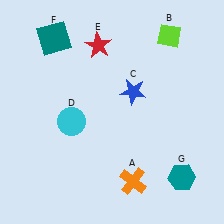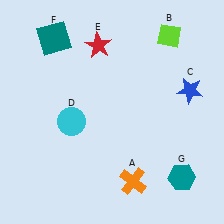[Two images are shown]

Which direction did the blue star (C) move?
The blue star (C) moved right.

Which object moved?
The blue star (C) moved right.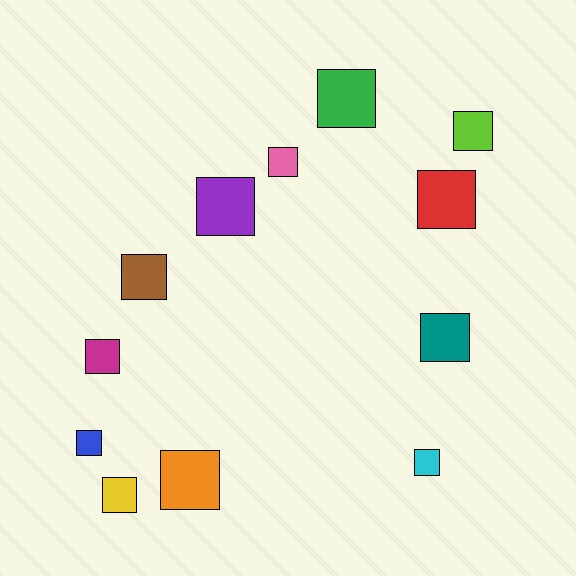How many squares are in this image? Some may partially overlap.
There are 12 squares.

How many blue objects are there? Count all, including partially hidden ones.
There is 1 blue object.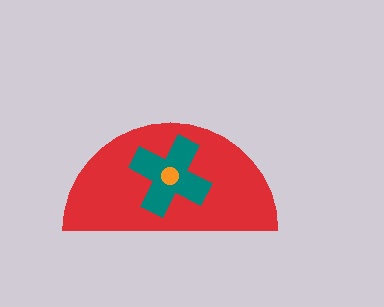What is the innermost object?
The orange circle.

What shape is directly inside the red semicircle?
The teal cross.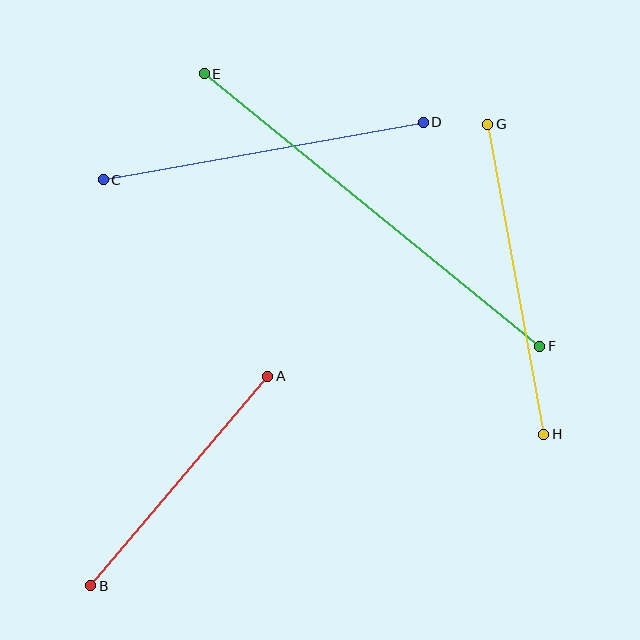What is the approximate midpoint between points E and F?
The midpoint is at approximately (372, 210) pixels.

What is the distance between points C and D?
The distance is approximately 325 pixels.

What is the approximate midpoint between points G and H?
The midpoint is at approximately (516, 279) pixels.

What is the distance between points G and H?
The distance is approximately 315 pixels.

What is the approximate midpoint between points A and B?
The midpoint is at approximately (179, 481) pixels.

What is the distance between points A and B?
The distance is approximately 274 pixels.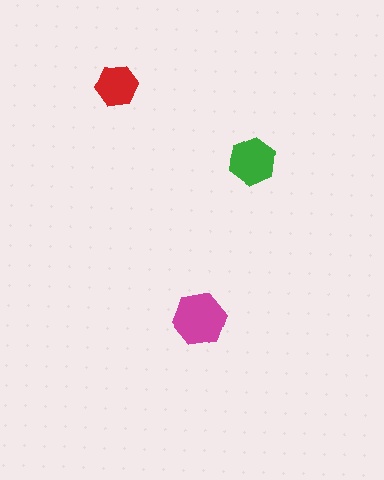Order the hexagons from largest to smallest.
the magenta one, the green one, the red one.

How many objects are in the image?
There are 3 objects in the image.